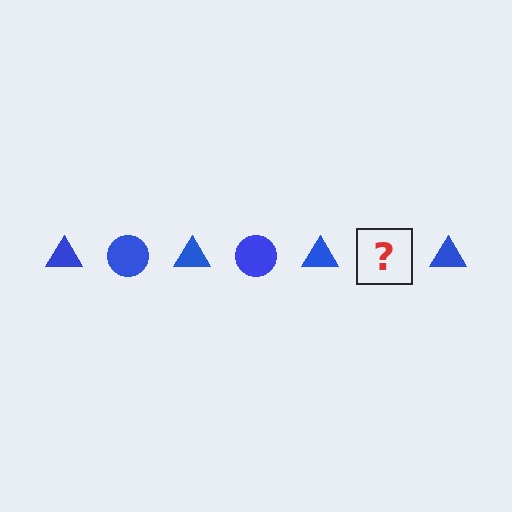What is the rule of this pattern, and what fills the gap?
The rule is that the pattern cycles through triangle, circle shapes in blue. The gap should be filled with a blue circle.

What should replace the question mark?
The question mark should be replaced with a blue circle.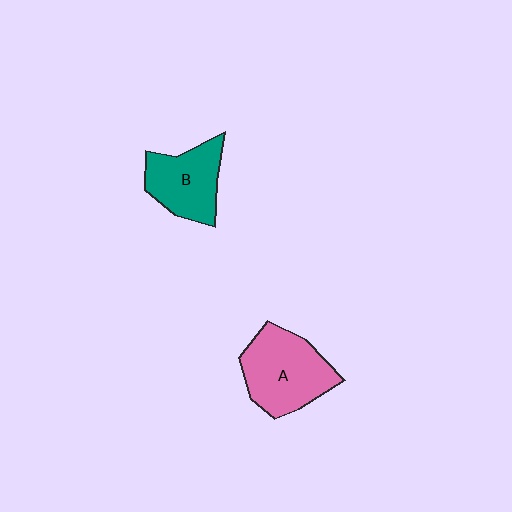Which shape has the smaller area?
Shape B (teal).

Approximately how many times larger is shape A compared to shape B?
Approximately 1.3 times.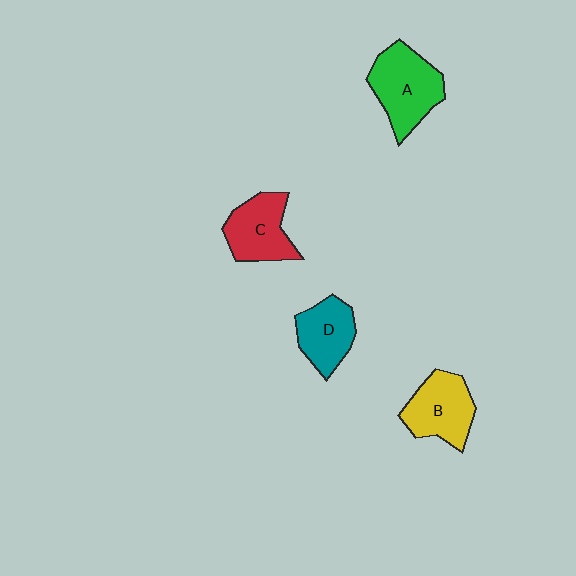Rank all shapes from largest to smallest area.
From largest to smallest: A (green), B (yellow), C (red), D (teal).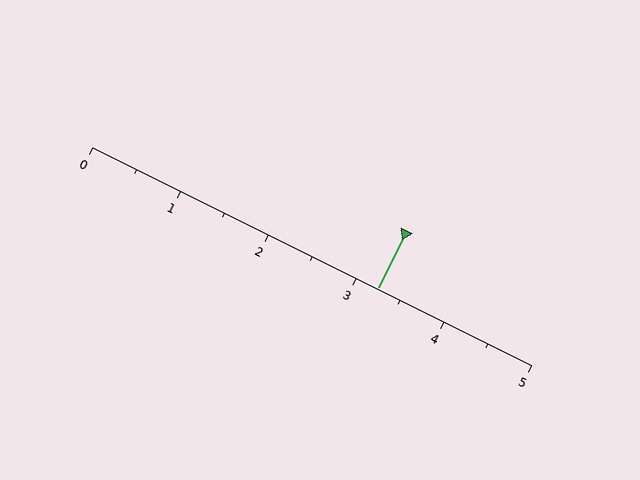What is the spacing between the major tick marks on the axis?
The major ticks are spaced 1 apart.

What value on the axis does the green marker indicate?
The marker indicates approximately 3.2.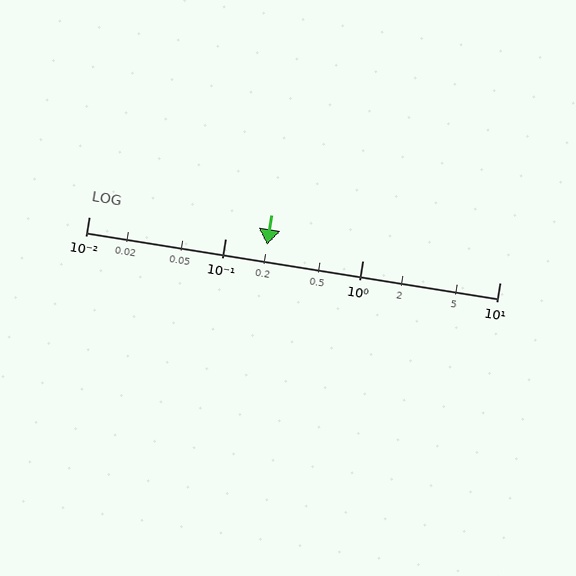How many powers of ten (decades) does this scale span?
The scale spans 3 decades, from 0.01 to 10.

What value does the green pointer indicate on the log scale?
The pointer indicates approximately 0.2.